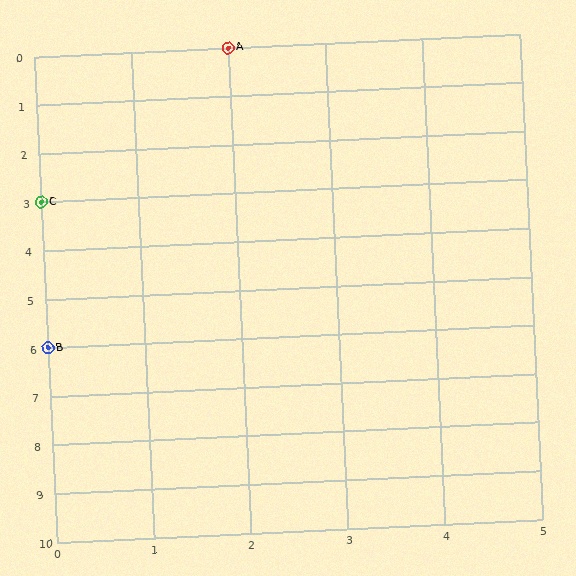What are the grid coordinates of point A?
Point A is at grid coordinates (2, 0).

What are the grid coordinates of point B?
Point B is at grid coordinates (0, 6).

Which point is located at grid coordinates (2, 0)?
Point A is at (2, 0).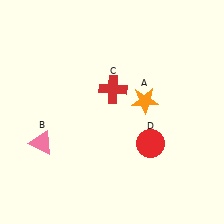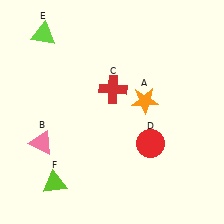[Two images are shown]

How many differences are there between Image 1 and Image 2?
There are 2 differences between the two images.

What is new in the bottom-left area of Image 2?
A lime triangle (F) was added in the bottom-left area of Image 2.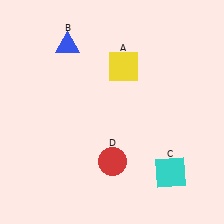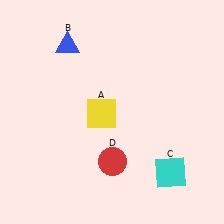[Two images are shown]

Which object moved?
The yellow square (A) moved down.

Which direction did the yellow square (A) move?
The yellow square (A) moved down.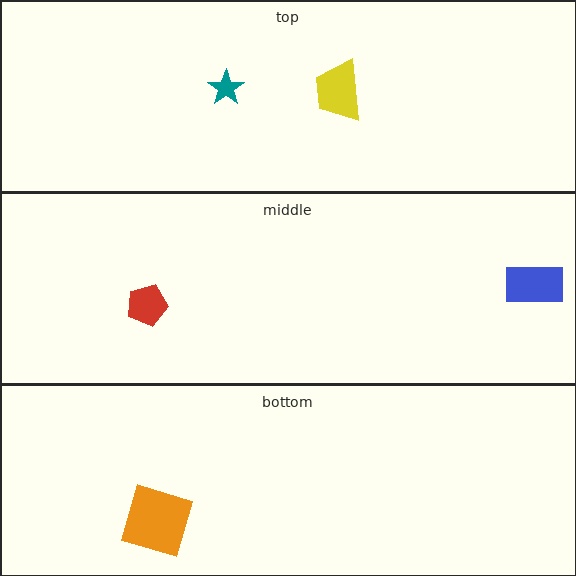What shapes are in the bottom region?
The orange square.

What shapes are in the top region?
The teal star, the yellow trapezoid.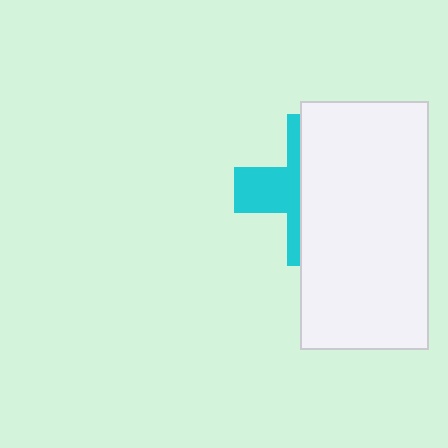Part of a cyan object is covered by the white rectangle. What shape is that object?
It is a cross.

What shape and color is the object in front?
The object in front is a white rectangle.